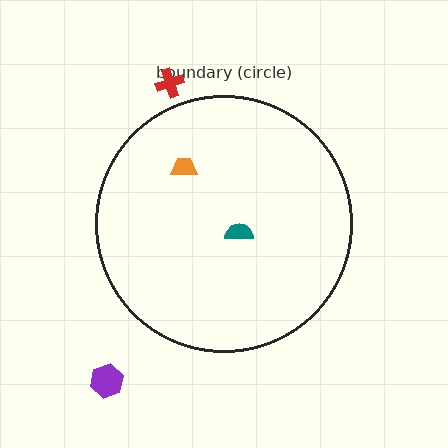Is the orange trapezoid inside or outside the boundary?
Inside.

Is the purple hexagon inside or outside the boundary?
Outside.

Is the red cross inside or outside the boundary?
Outside.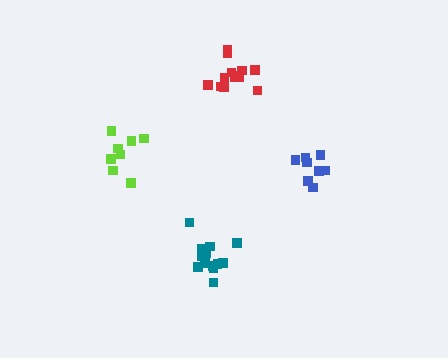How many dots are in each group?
Group 1: 8 dots, Group 2: 14 dots, Group 3: 8 dots, Group 4: 13 dots (43 total).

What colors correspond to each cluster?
The clusters are colored: blue, teal, lime, red.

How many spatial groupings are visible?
There are 4 spatial groupings.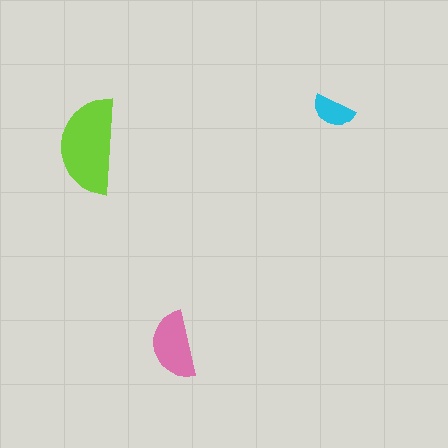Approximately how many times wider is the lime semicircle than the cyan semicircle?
About 2 times wider.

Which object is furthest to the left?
The lime semicircle is leftmost.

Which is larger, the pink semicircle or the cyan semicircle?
The pink one.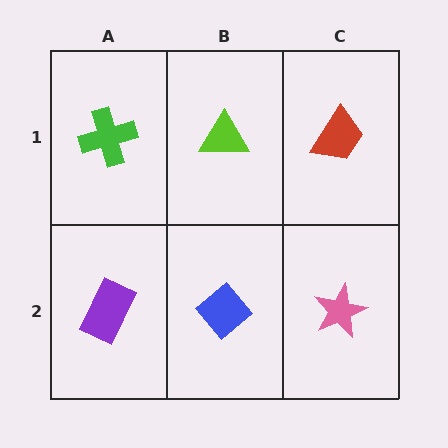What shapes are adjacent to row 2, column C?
A red trapezoid (row 1, column C), a blue diamond (row 2, column B).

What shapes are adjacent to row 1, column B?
A blue diamond (row 2, column B), a green cross (row 1, column A), a red trapezoid (row 1, column C).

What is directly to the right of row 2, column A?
A blue diamond.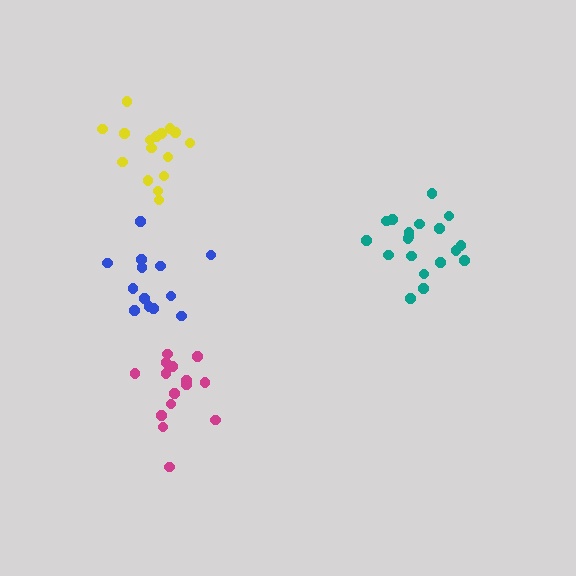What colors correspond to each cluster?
The clusters are colored: magenta, teal, blue, yellow.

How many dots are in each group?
Group 1: 16 dots, Group 2: 19 dots, Group 3: 13 dots, Group 4: 16 dots (64 total).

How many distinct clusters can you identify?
There are 4 distinct clusters.